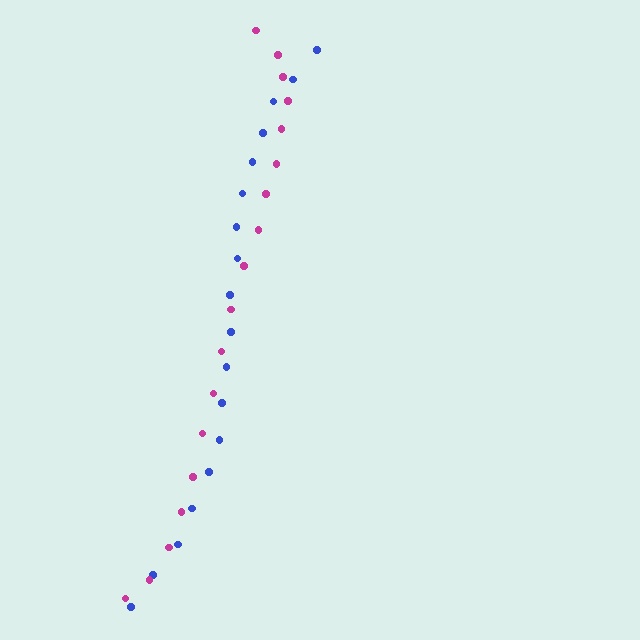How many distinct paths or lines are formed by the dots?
There are 2 distinct paths.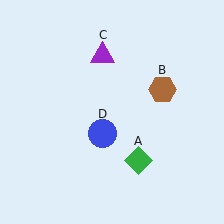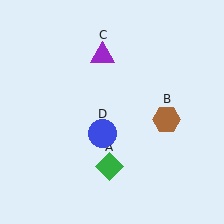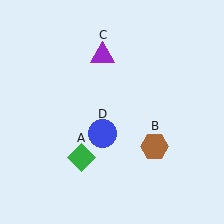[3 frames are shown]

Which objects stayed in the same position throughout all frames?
Purple triangle (object C) and blue circle (object D) remained stationary.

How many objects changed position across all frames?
2 objects changed position: green diamond (object A), brown hexagon (object B).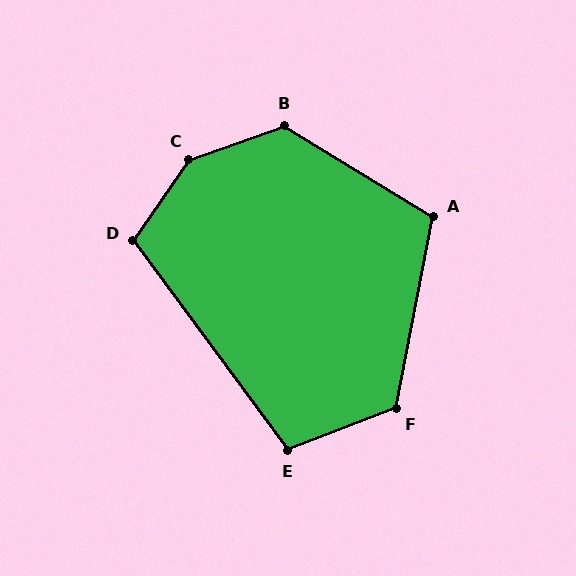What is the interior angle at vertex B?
Approximately 129 degrees (obtuse).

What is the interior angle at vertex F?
Approximately 122 degrees (obtuse).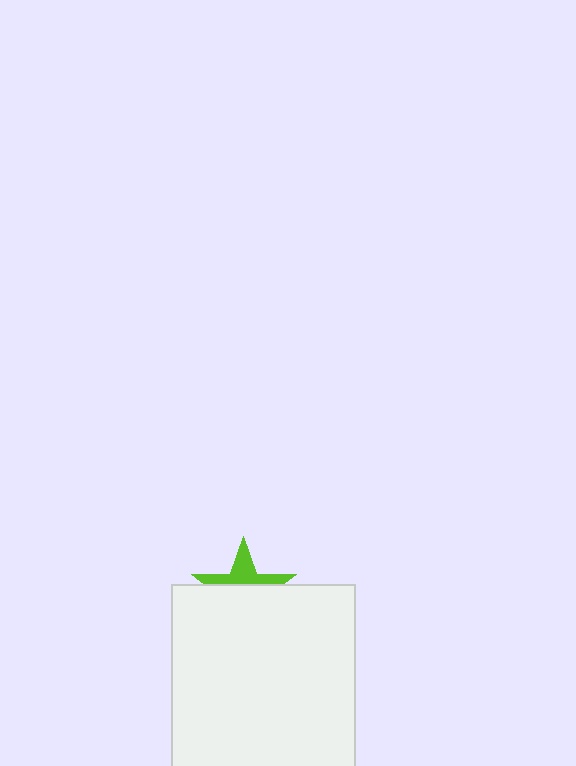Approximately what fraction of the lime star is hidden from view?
Roughly 61% of the lime star is hidden behind the white square.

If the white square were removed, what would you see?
You would see the complete lime star.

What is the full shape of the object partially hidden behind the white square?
The partially hidden object is a lime star.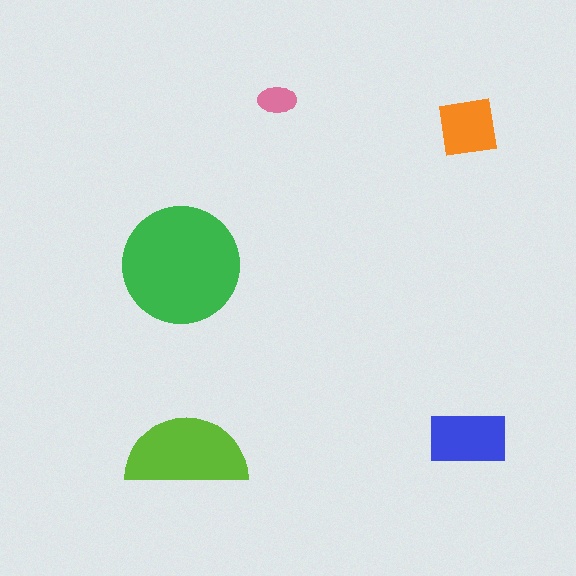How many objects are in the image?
There are 5 objects in the image.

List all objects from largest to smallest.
The green circle, the lime semicircle, the blue rectangle, the orange square, the pink ellipse.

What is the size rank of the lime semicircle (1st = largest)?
2nd.